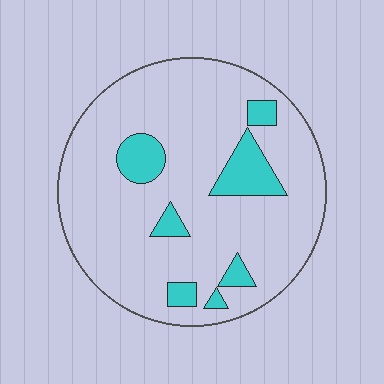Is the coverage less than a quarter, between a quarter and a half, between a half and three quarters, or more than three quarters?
Less than a quarter.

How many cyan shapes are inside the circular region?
7.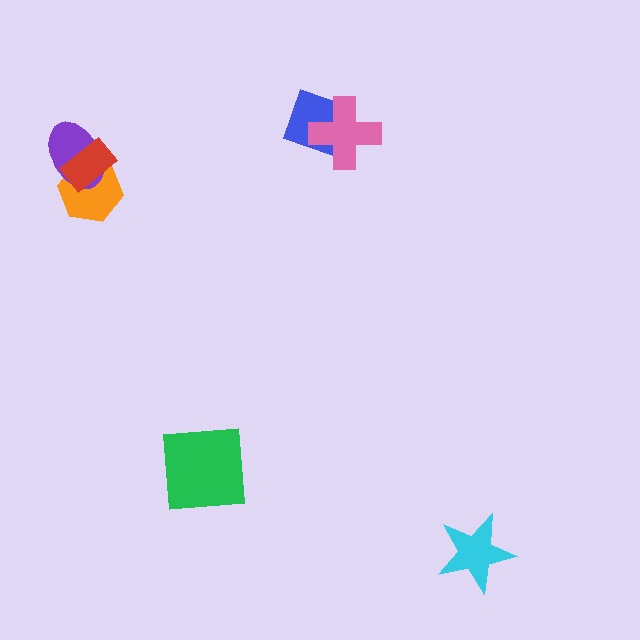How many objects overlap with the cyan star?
0 objects overlap with the cyan star.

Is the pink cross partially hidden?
No, no other shape covers it.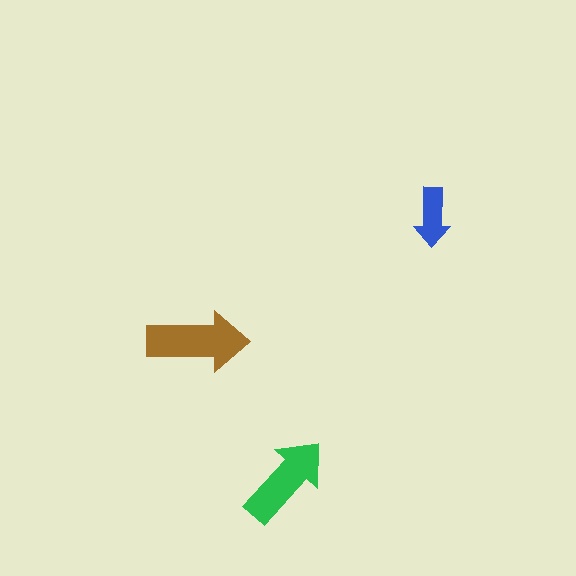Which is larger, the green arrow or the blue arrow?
The green one.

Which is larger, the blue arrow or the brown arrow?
The brown one.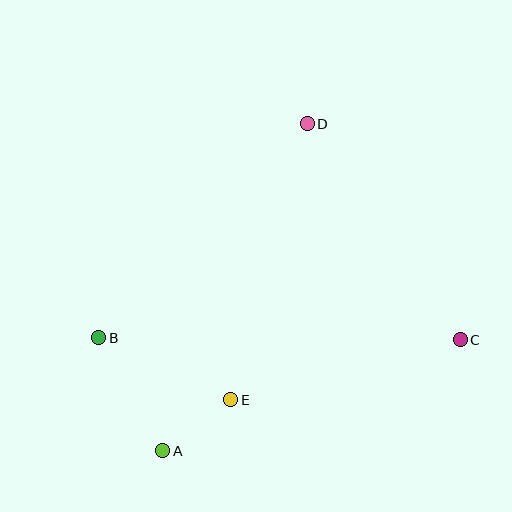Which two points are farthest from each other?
Points B and C are farthest from each other.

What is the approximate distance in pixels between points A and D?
The distance between A and D is approximately 358 pixels.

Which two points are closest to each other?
Points A and E are closest to each other.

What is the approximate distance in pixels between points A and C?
The distance between A and C is approximately 318 pixels.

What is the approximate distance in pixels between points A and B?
The distance between A and B is approximately 130 pixels.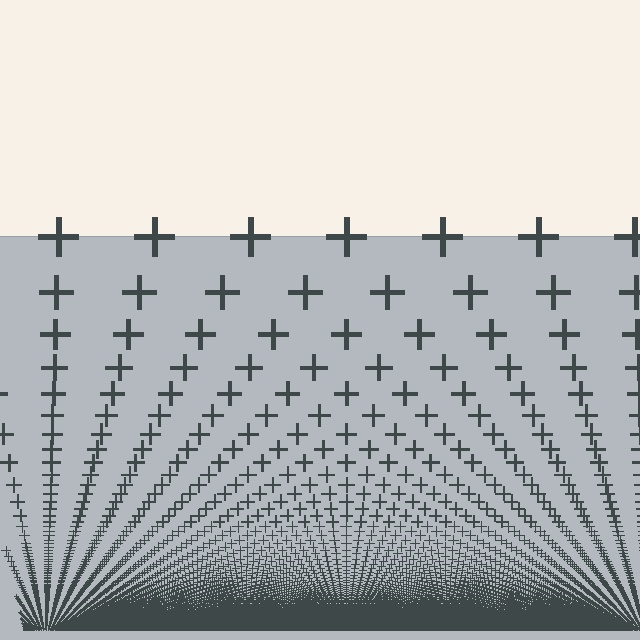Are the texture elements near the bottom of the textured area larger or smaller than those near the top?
Smaller. The gradient is inverted — elements near the bottom are smaller and denser.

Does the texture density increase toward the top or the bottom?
Density increases toward the bottom.